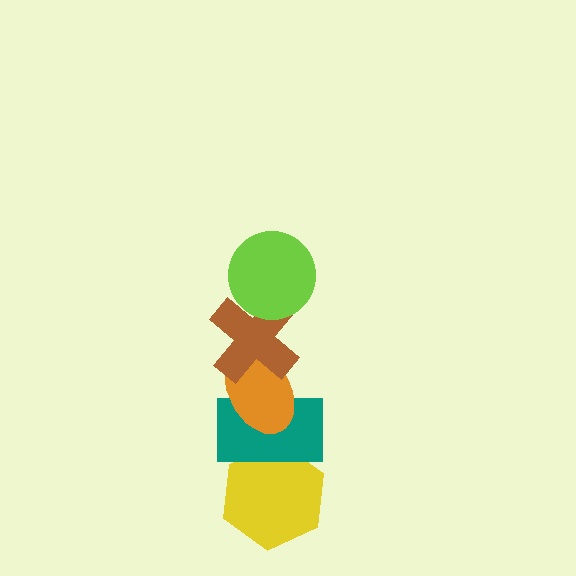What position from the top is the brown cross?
The brown cross is 2nd from the top.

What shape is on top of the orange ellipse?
The brown cross is on top of the orange ellipse.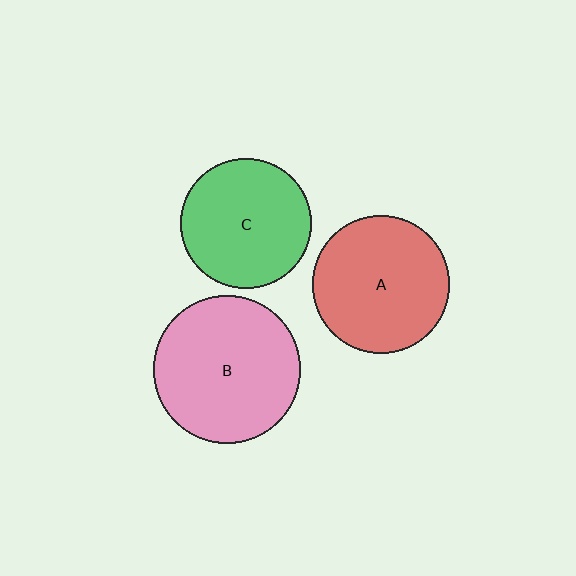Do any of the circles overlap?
No, none of the circles overlap.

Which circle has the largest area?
Circle B (pink).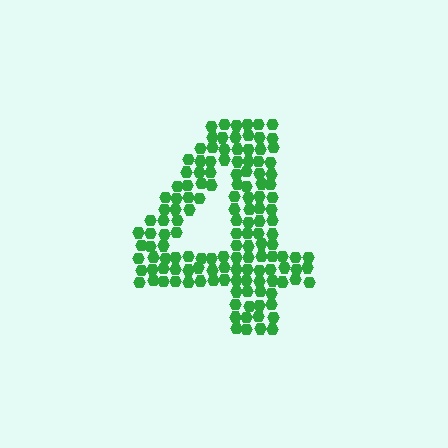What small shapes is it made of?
It is made of small hexagons.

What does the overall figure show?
The overall figure shows the digit 4.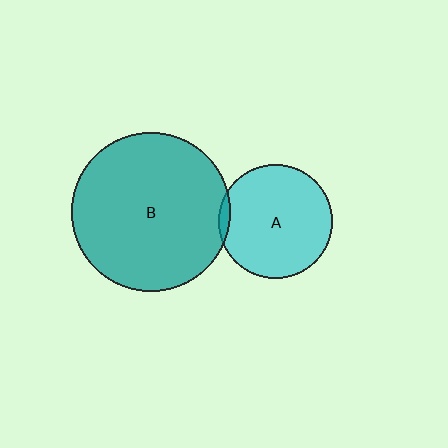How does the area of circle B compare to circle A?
Approximately 1.9 times.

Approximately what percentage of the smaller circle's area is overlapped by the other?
Approximately 5%.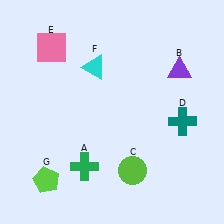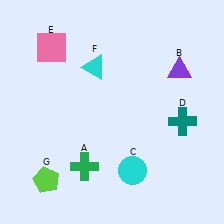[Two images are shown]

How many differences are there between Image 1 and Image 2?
There is 1 difference between the two images.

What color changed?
The circle (C) changed from lime in Image 1 to cyan in Image 2.